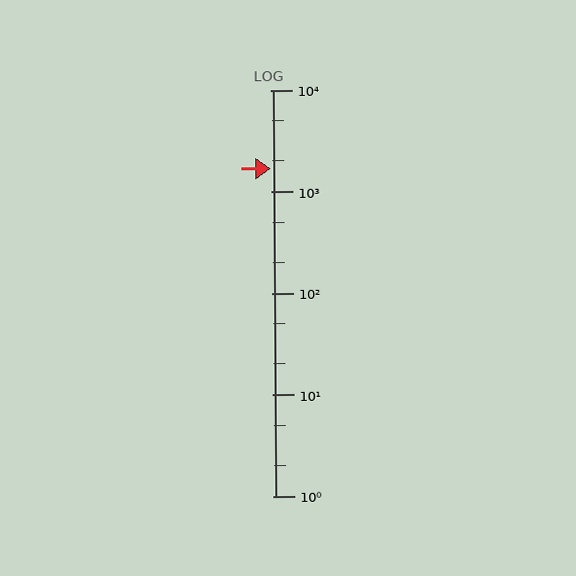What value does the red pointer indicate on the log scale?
The pointer indicates approximately 1700.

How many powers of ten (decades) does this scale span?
The scale spans 4 decades, from 1 to 10000.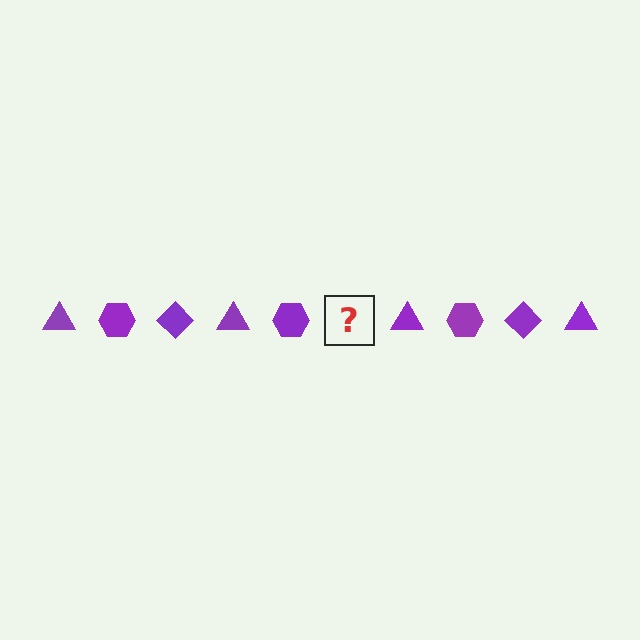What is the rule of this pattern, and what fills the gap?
The rule is that the pattern cycles through triangle, hexagon, diamond shapes in purple. The gap should be filled with a purple diamond.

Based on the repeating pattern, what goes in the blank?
The blank should be a purple diamond.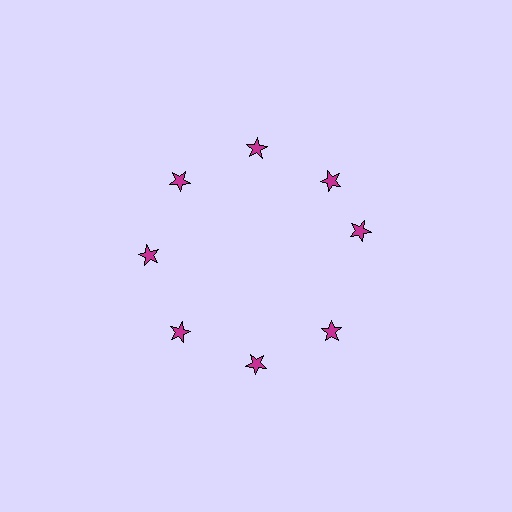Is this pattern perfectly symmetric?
No. The 8 magenta stars are arranged in a ring, but one element near the 3 o'clock position is rotated out of alignment along the ring, breaking the 8-fold rotational symmetry.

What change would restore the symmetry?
The symmetry would be restored by rotating it back into even spacing with its neighbors so that all 8 stars sit at equal angles and equal distance from the center.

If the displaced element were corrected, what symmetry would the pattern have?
It would have 8-fold rotational symmetry — the pattern would map onto itself every 45 degrees.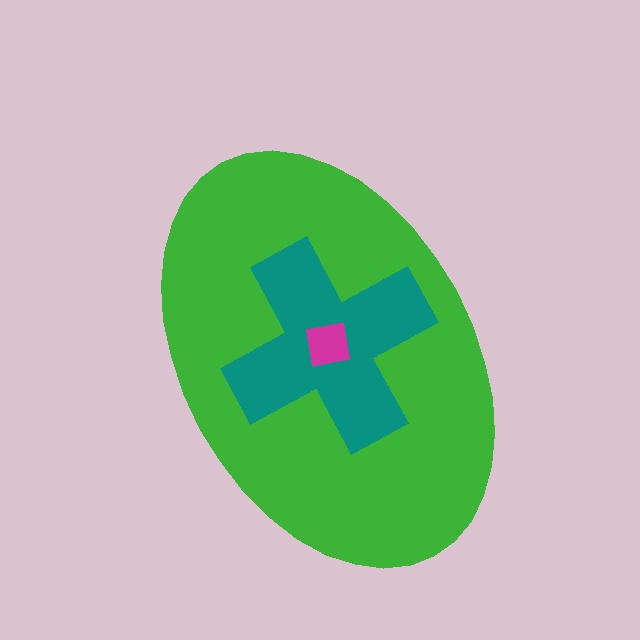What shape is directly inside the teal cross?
The magenta square.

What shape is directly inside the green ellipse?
The teal cross.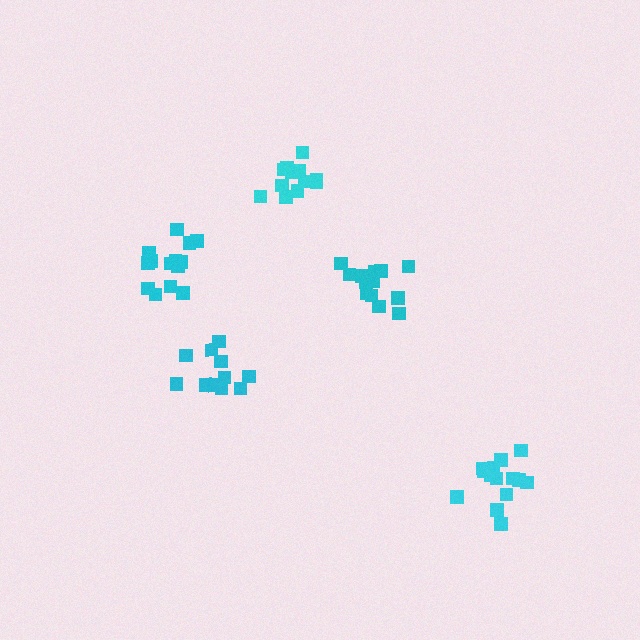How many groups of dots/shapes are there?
There are 5 groups.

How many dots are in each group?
Group 1: 13 dots, Group 2: 11 dots, Group 3: 14 dots, Group 4: 14 dots, Group 5: 12 dots (64 total).